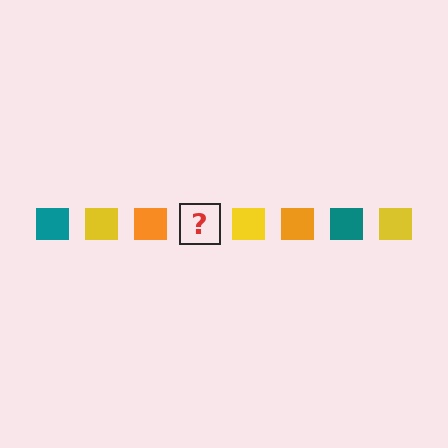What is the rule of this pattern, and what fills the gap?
The rule is that the pattern cycles through teal, yellow, orange squares. The gap should be filled with a teal square.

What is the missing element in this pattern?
The missing element is a teal square.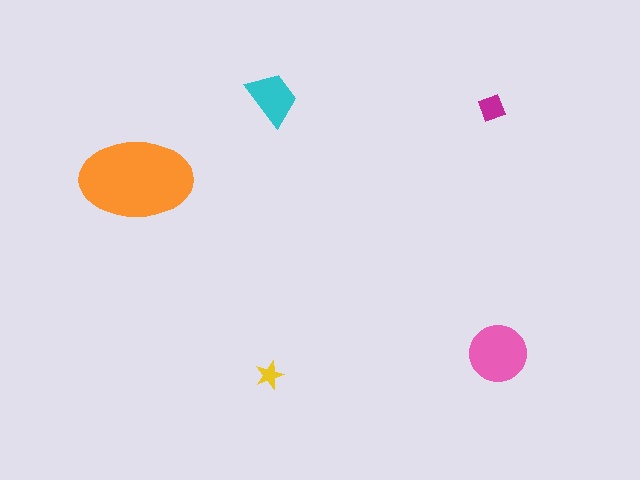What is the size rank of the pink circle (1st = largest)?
2nd.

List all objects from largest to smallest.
The orange ellipse, the pink circle, the cyan trapezoid, the magenta diamond, the yellow star.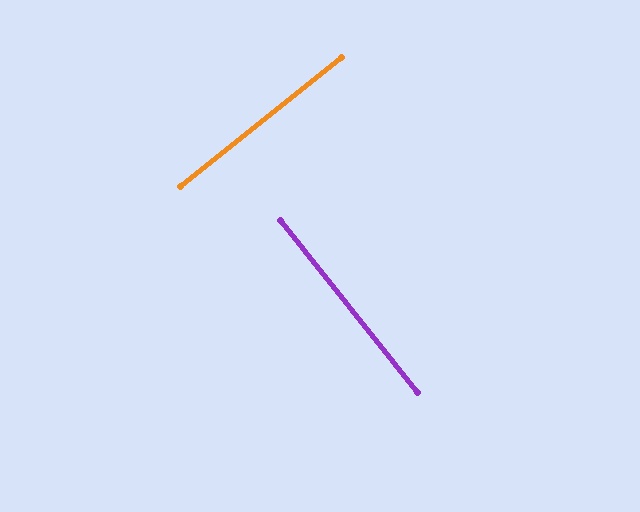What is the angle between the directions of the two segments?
Approximately 90 degrees.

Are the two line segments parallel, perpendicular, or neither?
Perpendicular — they meet at approximately 90°.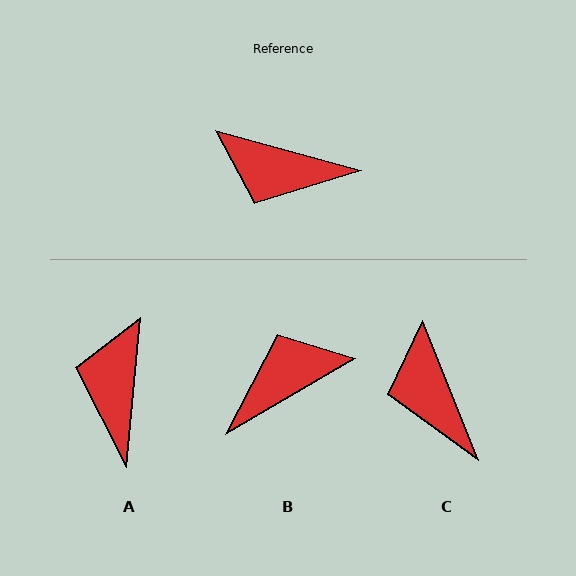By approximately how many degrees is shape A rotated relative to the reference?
Approximately 80 degrees clockwise.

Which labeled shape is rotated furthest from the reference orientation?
B, about 135 degrees away.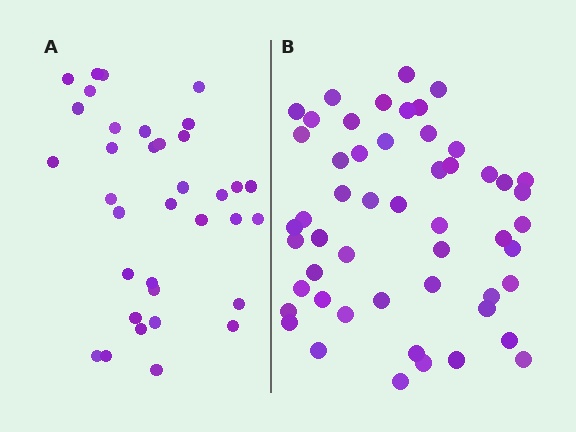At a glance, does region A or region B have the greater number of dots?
Region B (the right region) has more dots.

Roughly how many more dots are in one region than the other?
Region B has approximately 15 more dots than region A.